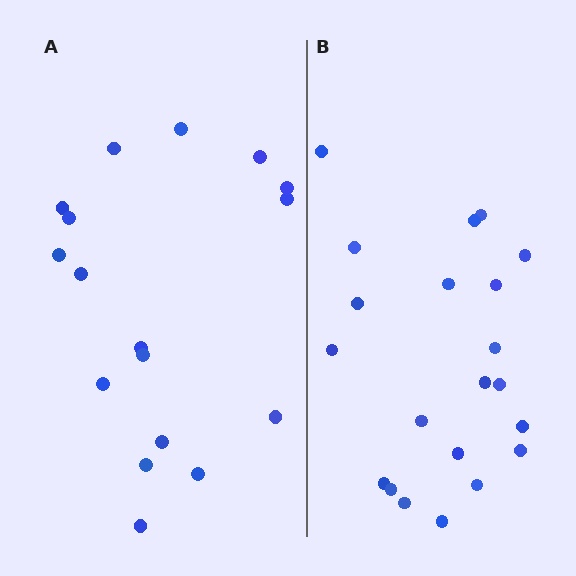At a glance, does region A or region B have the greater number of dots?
Region B (the right region) has more dots.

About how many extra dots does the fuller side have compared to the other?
Region B has about 4 more dots than region A.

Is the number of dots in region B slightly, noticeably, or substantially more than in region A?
Region B has only slightly more — the two regions are fairly close. The ratio is roughly 1.2 to 1.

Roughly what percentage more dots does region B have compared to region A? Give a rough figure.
About 25% more.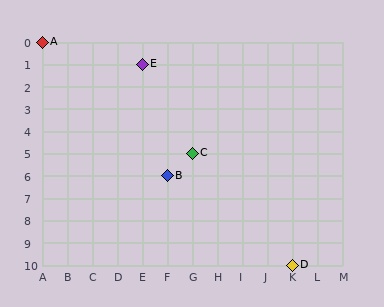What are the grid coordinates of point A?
Point A is at grid coordinates (A, 0).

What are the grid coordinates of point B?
Point B is at grid coordinates (F, 6).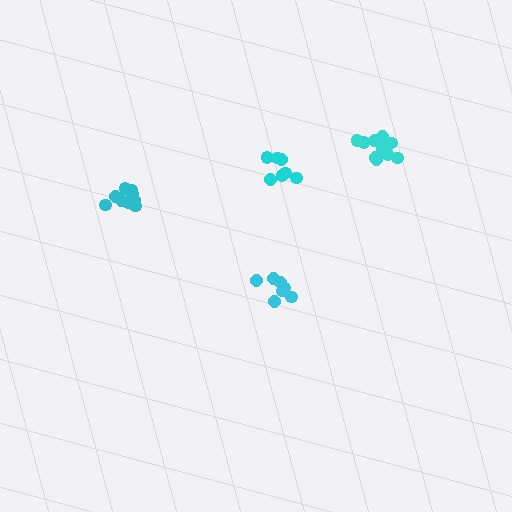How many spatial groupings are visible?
There are 4 spatial groupings.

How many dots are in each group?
Group 1: 7 dots, Group 2: 9 dots, Group 3: 10 dots, Group 4: 7 dots (33 total).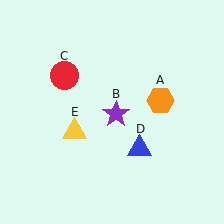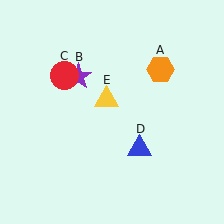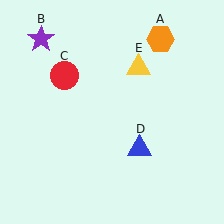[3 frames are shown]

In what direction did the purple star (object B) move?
The purple star (object B) moved up and to the left.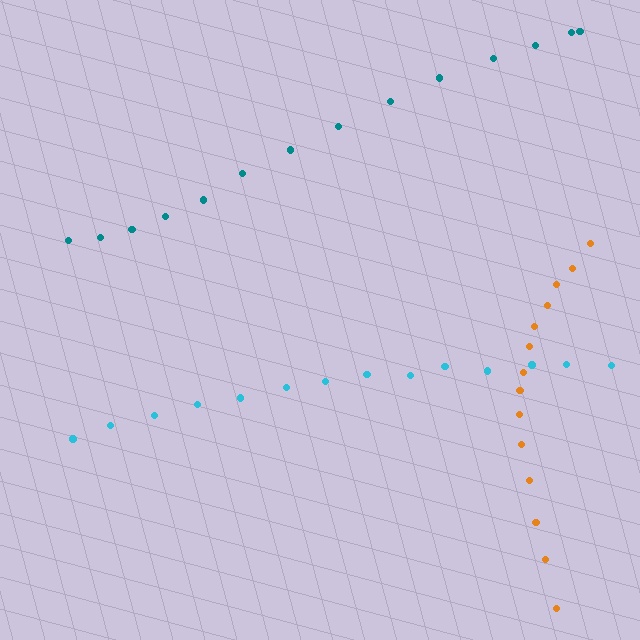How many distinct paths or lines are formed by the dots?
There are 3 distinct paths.